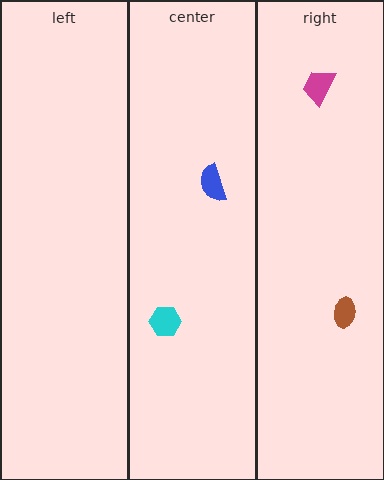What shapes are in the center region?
The cyan hexagon, the blue semicircle.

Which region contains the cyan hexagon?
The center region.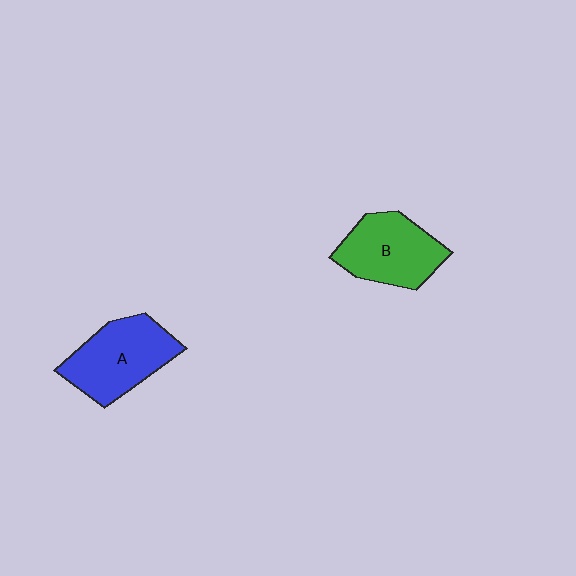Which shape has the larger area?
Shape A (blue).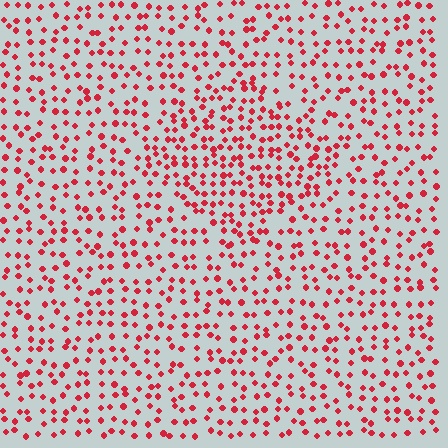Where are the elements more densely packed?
The elements are more densely packed inside the diamond boundary.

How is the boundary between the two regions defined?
The boundary is defined by a change in element density (approximately 1.6x ratio). All elements are the same color, size, and shape.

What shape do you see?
I see a diamond.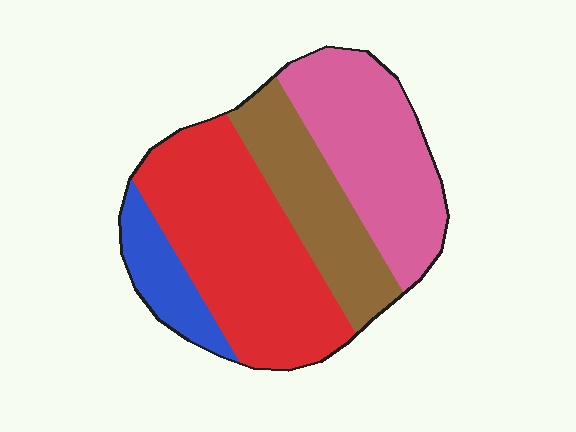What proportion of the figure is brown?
Brown covers about 20% of the figure.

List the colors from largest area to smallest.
From largest to smallest: red, pink, brown, blue.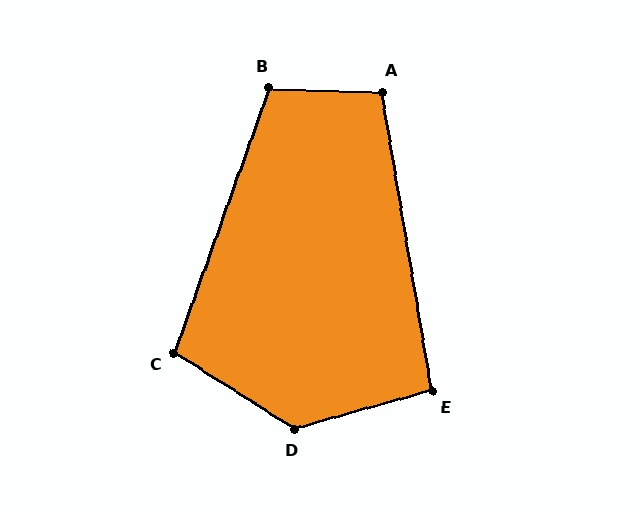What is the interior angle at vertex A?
Approximately 101 degrees (obtuse).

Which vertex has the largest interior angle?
D, at approximately 132 degrees.